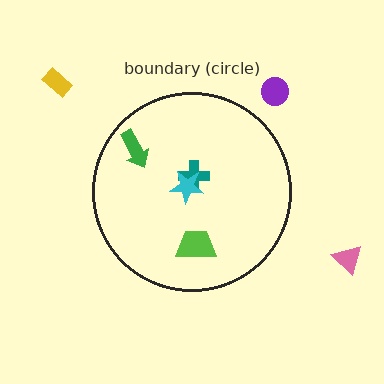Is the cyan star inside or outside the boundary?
Inside.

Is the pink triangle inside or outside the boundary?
Outside.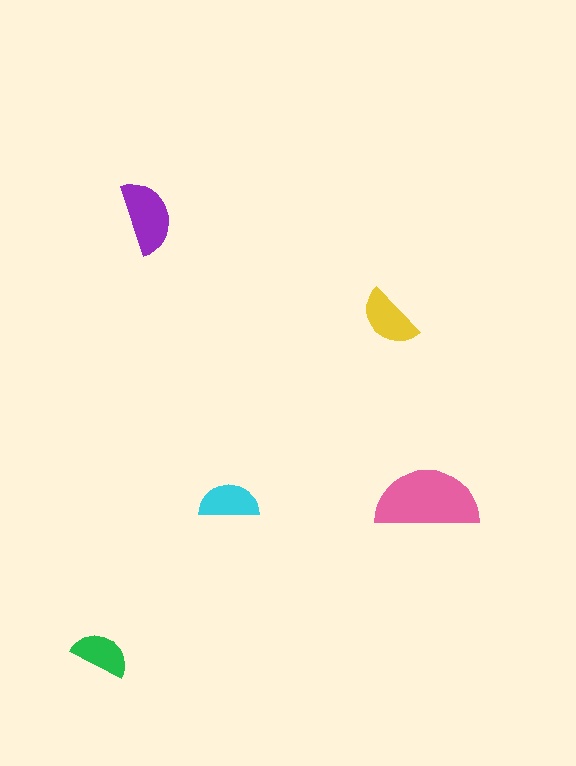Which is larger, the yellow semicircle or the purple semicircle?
The purple one.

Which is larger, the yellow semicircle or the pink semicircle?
The pink one.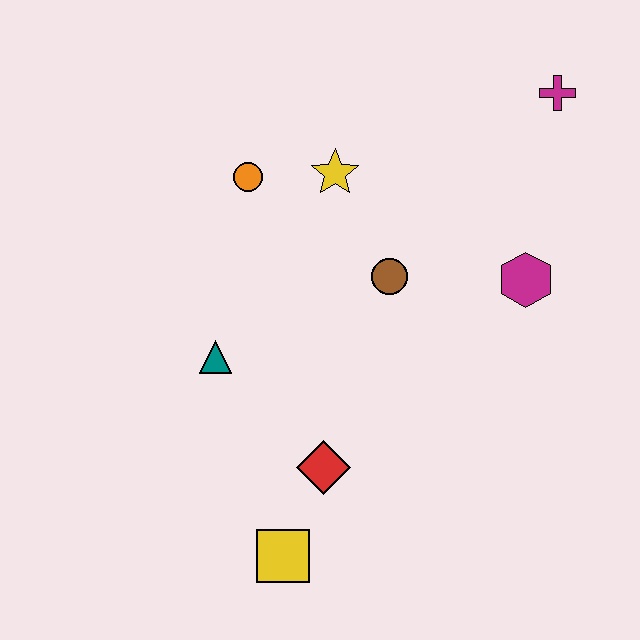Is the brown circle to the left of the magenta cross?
Yes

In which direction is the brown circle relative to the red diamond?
The brown circle is above the red diamond.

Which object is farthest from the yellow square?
The magenta cross is farthest from the yellow square.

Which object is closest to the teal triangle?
The red diamond is closest to the teal triangle.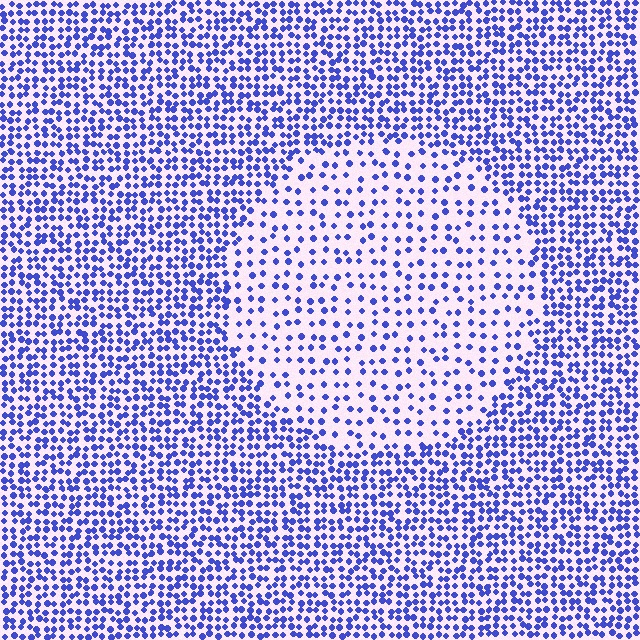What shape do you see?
I see a circle.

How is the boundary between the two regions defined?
The boundary is defined by a change in element density (approximately 2.2x ratio). All elements are the same color, size, and shape.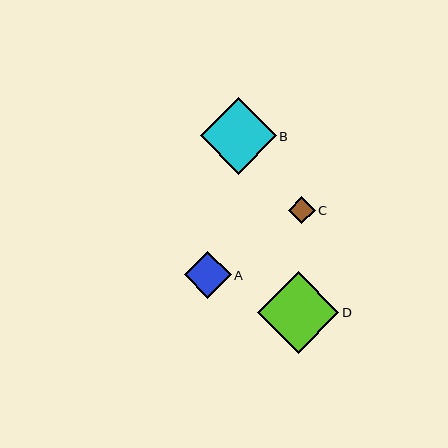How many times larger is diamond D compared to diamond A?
Diamond D is approximately 1.7 times the size of diamond A.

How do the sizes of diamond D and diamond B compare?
Diamond D and diamond B are approximately the same size.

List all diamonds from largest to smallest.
From largest to smallest: D, B, A, C.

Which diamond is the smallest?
Diamond C is the smallest with a size of approximately 27 pixels.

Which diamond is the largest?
Diamond D is the largest with a size of approximately 81 pixels.